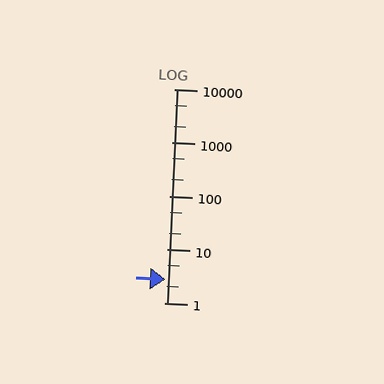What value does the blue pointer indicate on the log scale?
The pointer indicates approximately 2.8.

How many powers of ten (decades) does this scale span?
The scale spans 4 decades, from 1 to 10000.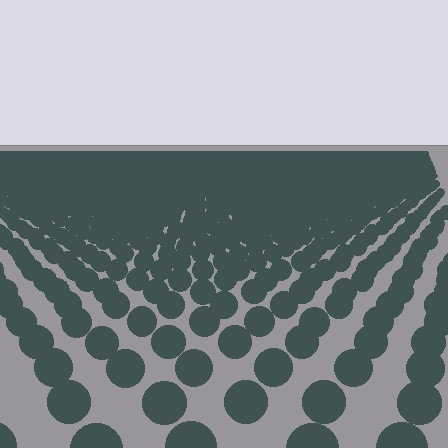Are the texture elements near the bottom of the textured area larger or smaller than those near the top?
Larger. Near the bottom, elements are closer to the viewer and appear at a bigger on-screen size.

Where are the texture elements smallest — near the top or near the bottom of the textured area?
Near the top.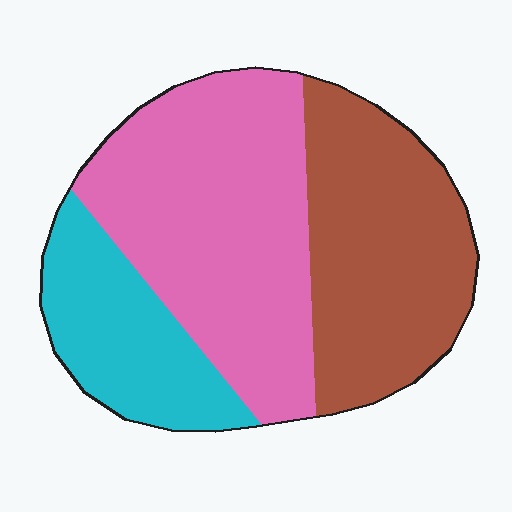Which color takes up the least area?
Cyan, at roughly 20%.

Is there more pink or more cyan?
Pink.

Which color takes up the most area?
Pink, at roughly 45%.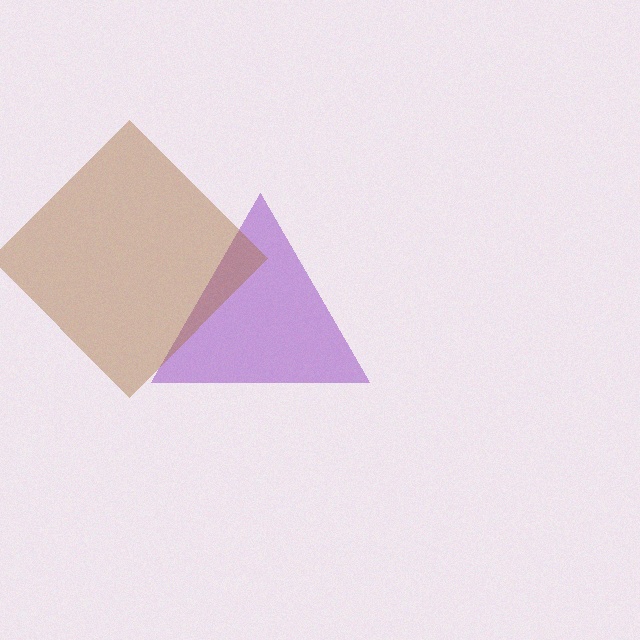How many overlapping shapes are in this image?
There are 2 overlapping shapes in the image.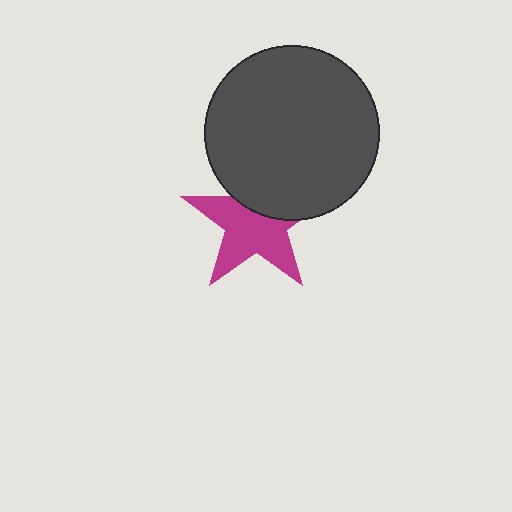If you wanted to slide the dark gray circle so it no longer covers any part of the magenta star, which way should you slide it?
Slide it up — that is the most direct way to separate the two shapes.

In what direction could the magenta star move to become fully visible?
The magenta star could move down. That would shift it out from behind the dark gray circle entirely.